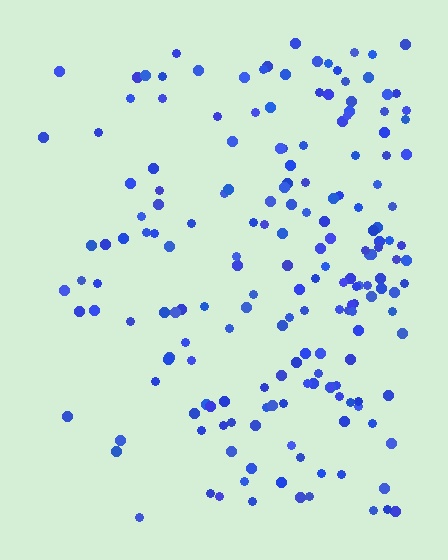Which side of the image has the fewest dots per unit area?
The left.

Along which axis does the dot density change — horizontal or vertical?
Horizontal.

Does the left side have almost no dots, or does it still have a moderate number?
Still a moderate number, just noticeably fewer than the right.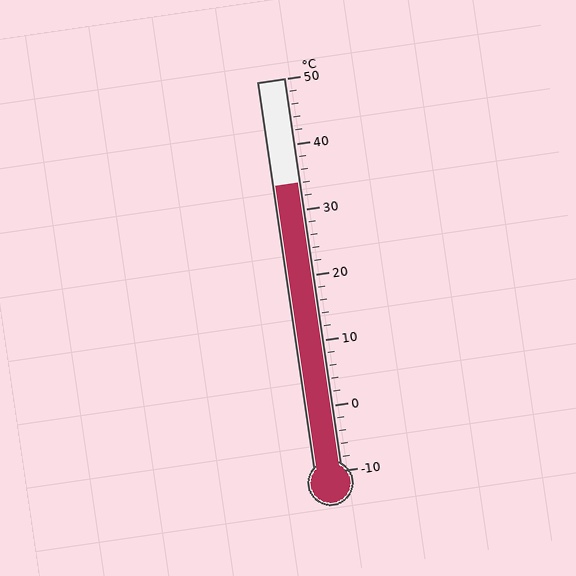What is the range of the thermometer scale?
The thermometer scale ranges from -10°C to 50°C.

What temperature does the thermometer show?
The thermometer shows approximately 34°C.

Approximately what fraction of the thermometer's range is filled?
The thermometer is filled to approximately 75% of its range.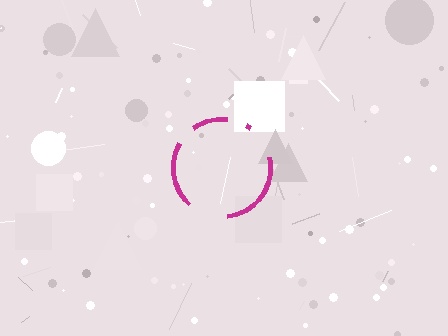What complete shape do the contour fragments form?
The contour fragments form a circle.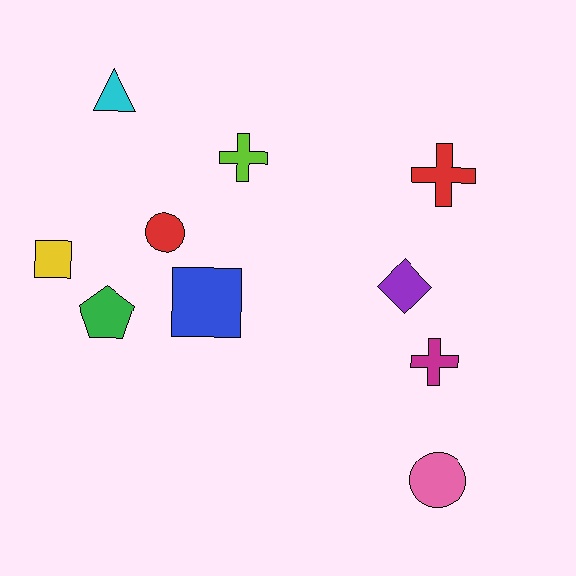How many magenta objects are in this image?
There is 1 magenta object.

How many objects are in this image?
There are 10 objects.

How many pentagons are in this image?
There is 1 pentagon.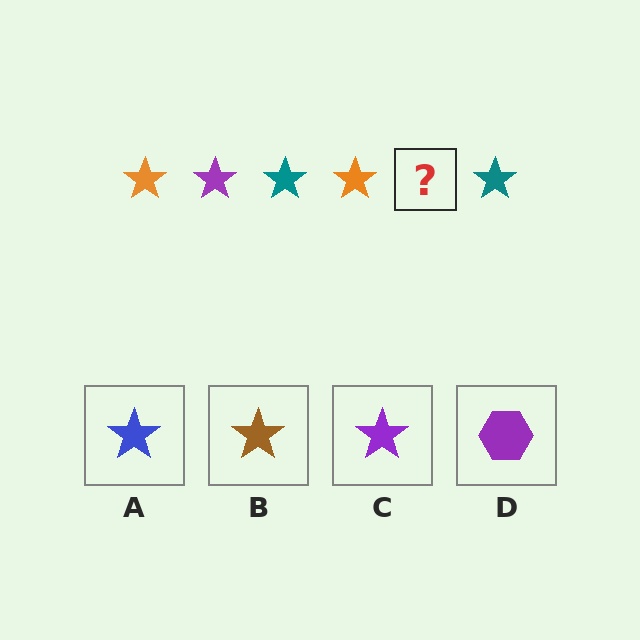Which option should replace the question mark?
Option C.